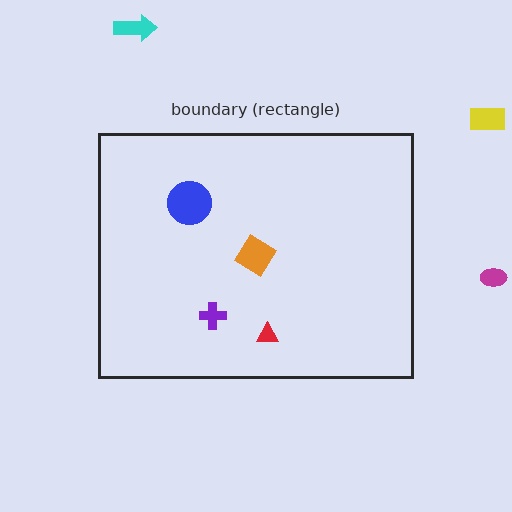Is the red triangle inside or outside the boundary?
Inside.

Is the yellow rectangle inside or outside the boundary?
Outside.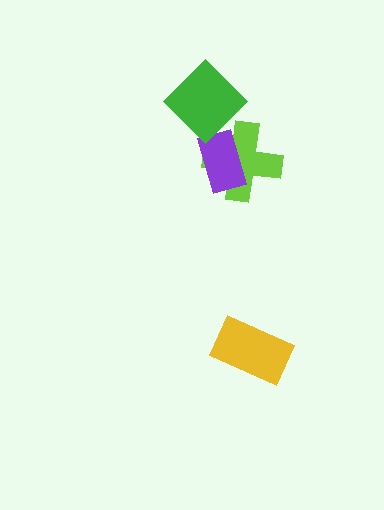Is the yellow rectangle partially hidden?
No, no other shape covers it.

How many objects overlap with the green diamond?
2 objects overlap with the green diamond.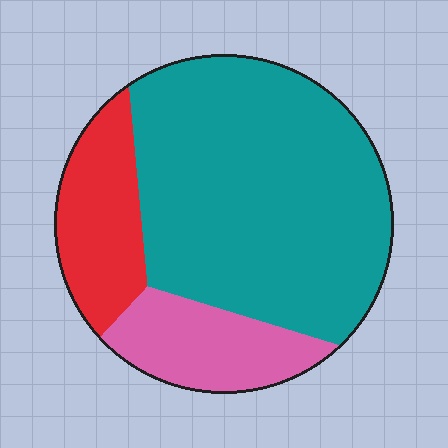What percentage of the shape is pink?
Pink covers about 15% of the shape.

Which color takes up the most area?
Teal, at roughly 65%.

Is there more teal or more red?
Teal.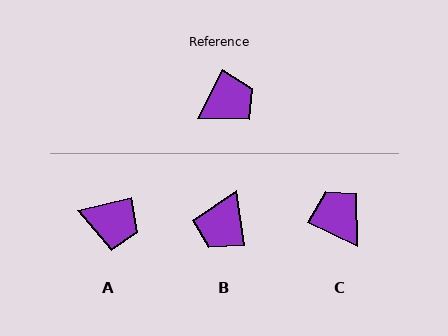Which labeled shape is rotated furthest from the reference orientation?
B, about 145 degrees away.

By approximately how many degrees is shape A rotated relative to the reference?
Approximately 49 degrees clockwise.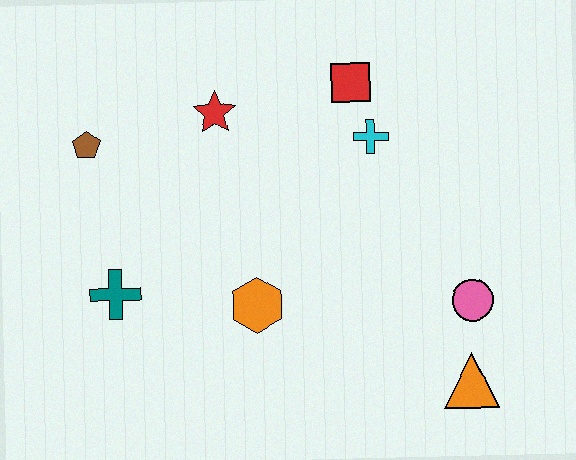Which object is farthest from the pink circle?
The brown pentagon is farthest from the pink circle.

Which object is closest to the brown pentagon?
The red star is closest to the brown pentagon.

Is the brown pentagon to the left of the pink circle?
Yes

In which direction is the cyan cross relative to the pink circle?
The cyan cross is above the pink circle.